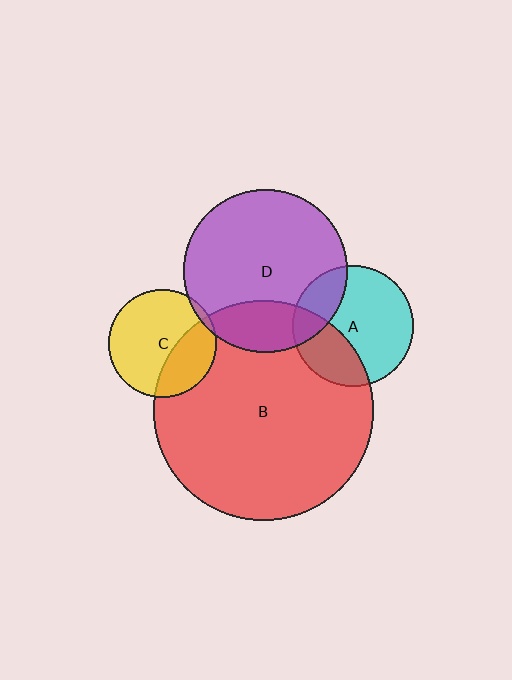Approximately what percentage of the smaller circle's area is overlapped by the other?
Approximately 5%.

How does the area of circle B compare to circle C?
Approximately 4.2 times.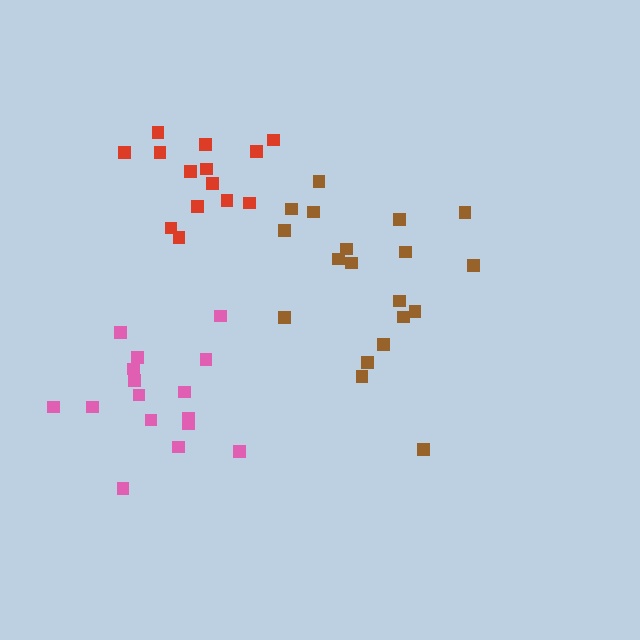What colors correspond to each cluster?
The clusters are colored: brown, pink, red.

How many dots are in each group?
Group 1: 19 dots, Group 2: 16 dots, Group 3: 14 dots (49 total).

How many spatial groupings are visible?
There are 3 spatial groupings.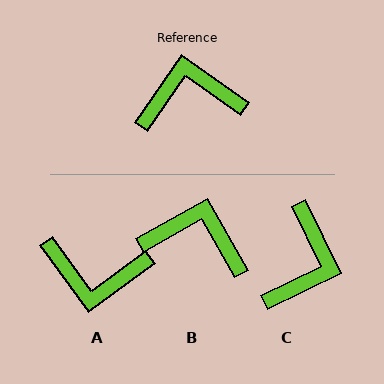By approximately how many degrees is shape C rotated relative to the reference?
Approximately 119 degrees clockwise.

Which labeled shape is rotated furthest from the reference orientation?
A, about 161 degrees away.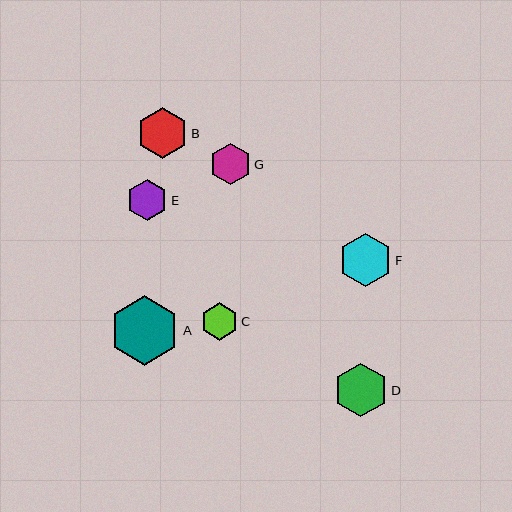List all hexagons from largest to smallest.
From largest to smallest: A, D, F, B, G, E, C.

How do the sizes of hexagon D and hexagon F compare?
Hexagon D and hexagon F are approximately the same size.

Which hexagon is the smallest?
Hexagon C is the smallest with a size of approximately 37 pixels.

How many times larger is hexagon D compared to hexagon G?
Hexagon D is approximately 1.3 times the size of hexagon G.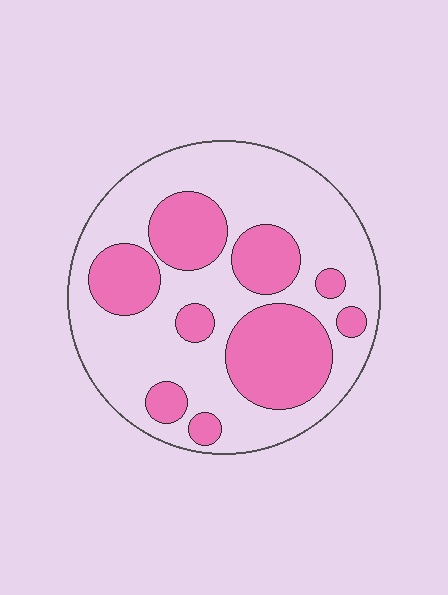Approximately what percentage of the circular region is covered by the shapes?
Approximately 35%.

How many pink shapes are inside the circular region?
9.